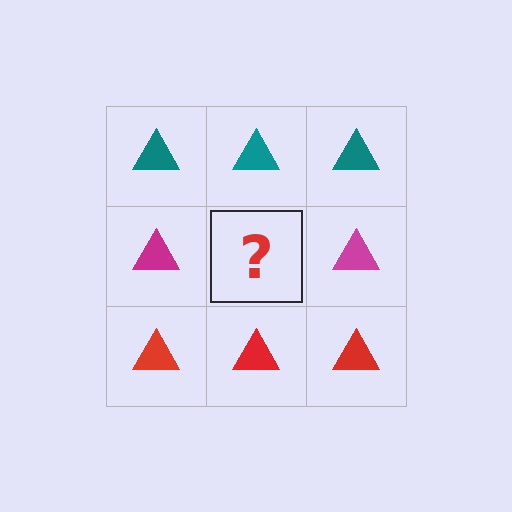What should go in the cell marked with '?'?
The missing cell should contain a magenta triangle.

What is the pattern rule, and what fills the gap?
The rule is that each row has a consistent color. The gap should be filled with a magenta triangle.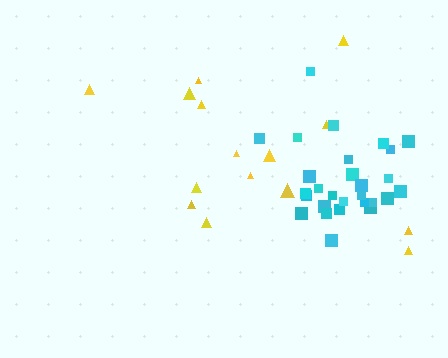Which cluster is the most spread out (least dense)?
Yellow.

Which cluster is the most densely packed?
Cyan.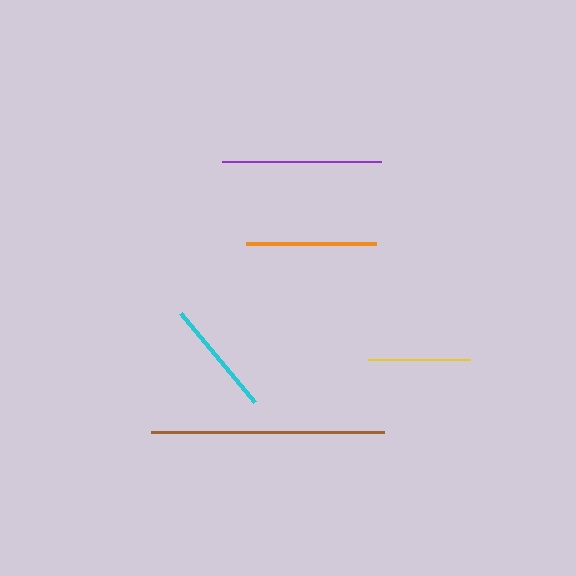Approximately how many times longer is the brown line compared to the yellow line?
The brown line is approximately 2.3 times the length of the yellow line.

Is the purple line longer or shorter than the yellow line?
The purple line is longer than the yellow line.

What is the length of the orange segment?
The orange segment is approximately 129 pixels long.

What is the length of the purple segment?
The purple segment is approximately 159 pixels long.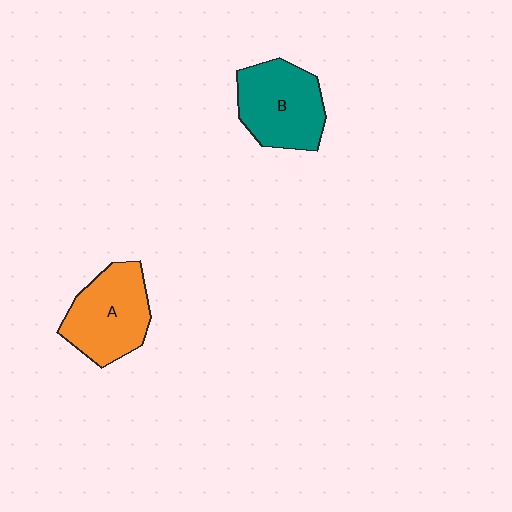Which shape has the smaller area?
Shape A (orange).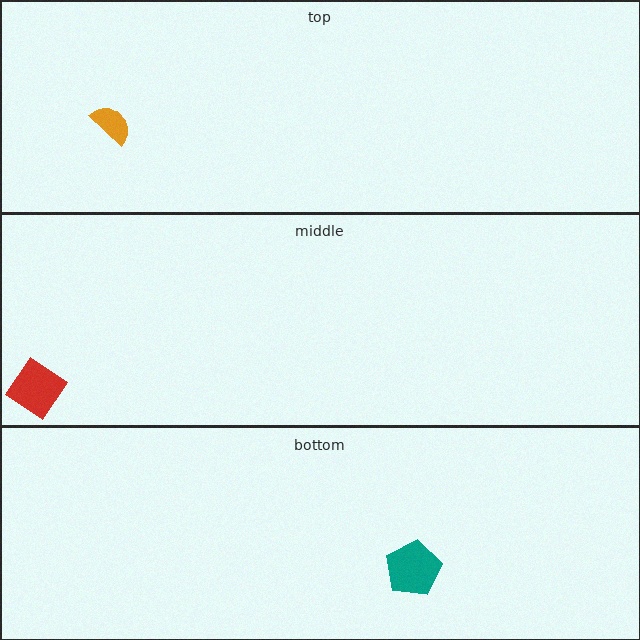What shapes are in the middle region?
The red diamond.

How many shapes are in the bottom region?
1.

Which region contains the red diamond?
The middle region.